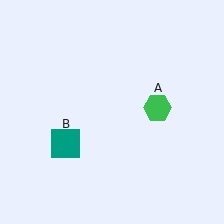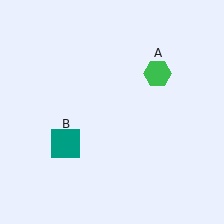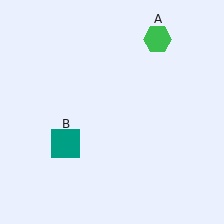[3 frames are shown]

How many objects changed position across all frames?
1 object changed position: green hexagon (object A).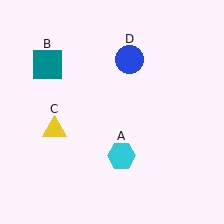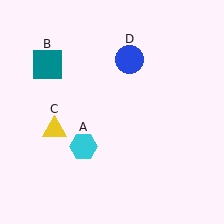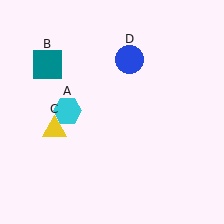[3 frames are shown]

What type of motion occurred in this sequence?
The cyan hexagon (object A) rotated clockwise around the center of the scene.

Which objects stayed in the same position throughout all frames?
Teal square (object B) and yellow triangle (object C) and blue circle (object D) remained stationary.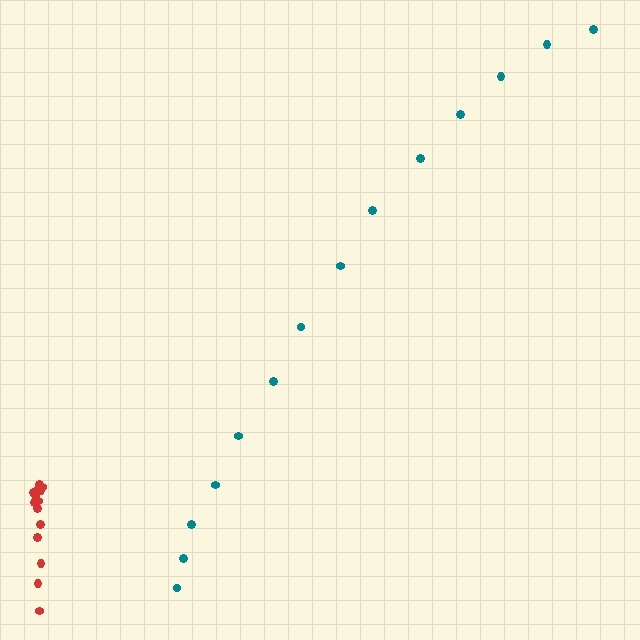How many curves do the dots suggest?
There are 2 distinct paths.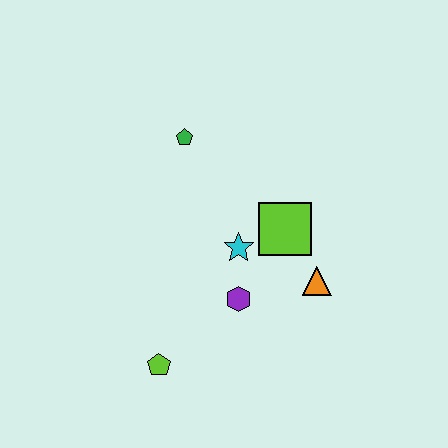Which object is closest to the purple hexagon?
The cyan star is closest to the purple hexagon.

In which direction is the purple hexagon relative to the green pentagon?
The purple hexagon is below the green pentagon.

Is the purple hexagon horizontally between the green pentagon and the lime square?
Yes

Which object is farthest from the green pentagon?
The lime pentagon is farthest from the green pentagon.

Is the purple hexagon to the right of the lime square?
No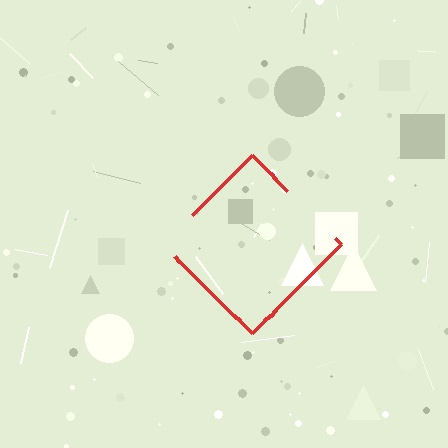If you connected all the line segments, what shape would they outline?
They would outline a diamond.